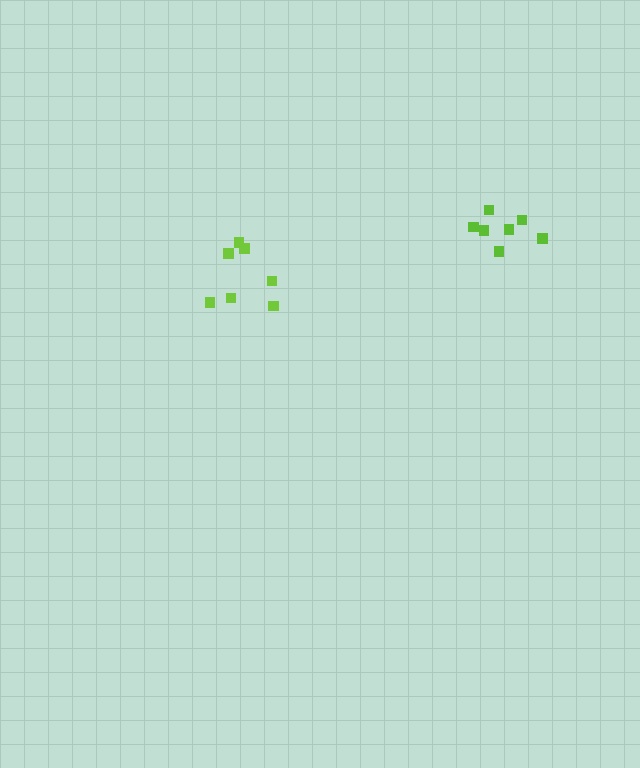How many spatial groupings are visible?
There are 2 spatial groupings.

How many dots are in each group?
Group 1: 7 dots, Group 2: 7 dots (14 total).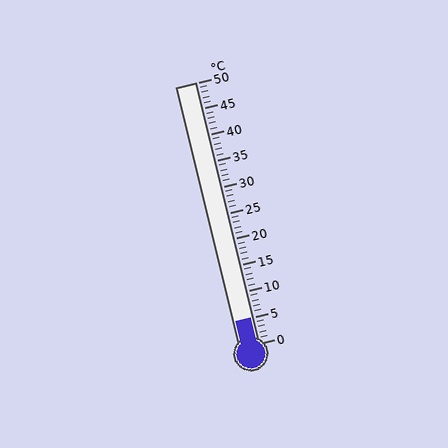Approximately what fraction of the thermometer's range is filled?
The thermometer is filled to approximately 10% of its range.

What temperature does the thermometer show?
The thermometer shows approximately 5°C.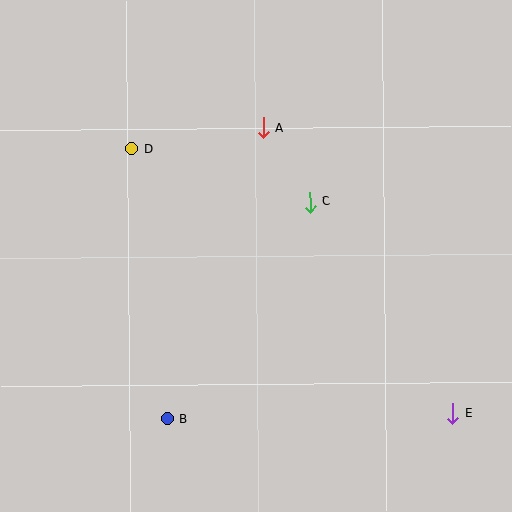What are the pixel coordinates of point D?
Point D is at (132, 149).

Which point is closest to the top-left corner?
Point D is closest to the top-left corner.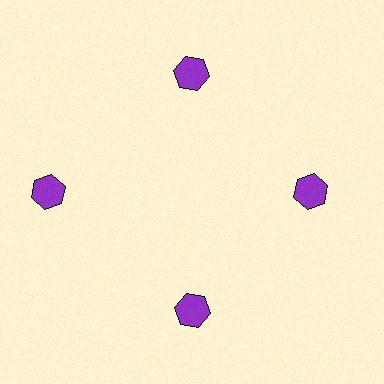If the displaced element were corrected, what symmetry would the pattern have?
It would have 4-fold rotational symmetry — the pattern would map onto itself every 90 degrees.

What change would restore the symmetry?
The symmetry would be restored by moving it inward, back onto the ring so that all 4 hexagons sit at equal angles and equal distance from the center.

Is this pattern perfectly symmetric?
No. The 4 purple hexagons are arranged in a ring, but one element near the 9 o'clock position is pushed outward from the center, breaking the 4-fold rotational symmetry.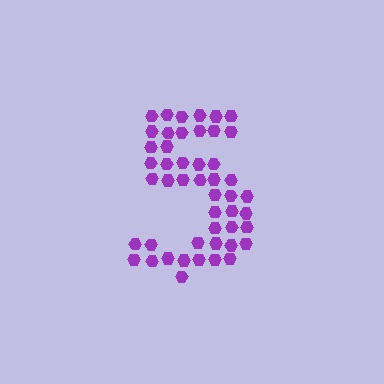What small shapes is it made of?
It is made of small hexagons.